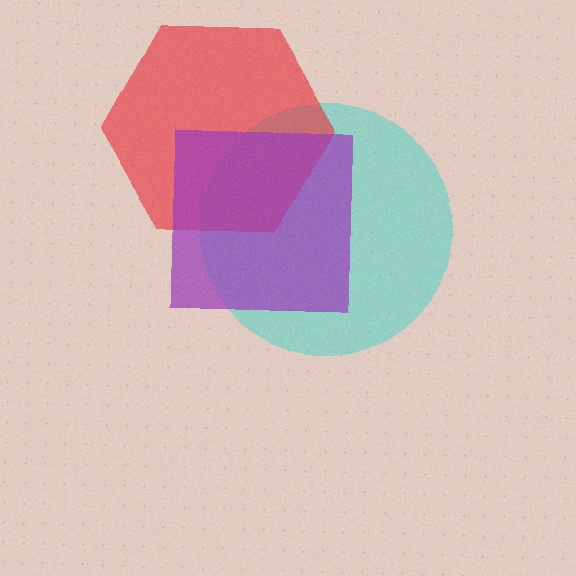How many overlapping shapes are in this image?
There are 3 overlapping shapes in the image.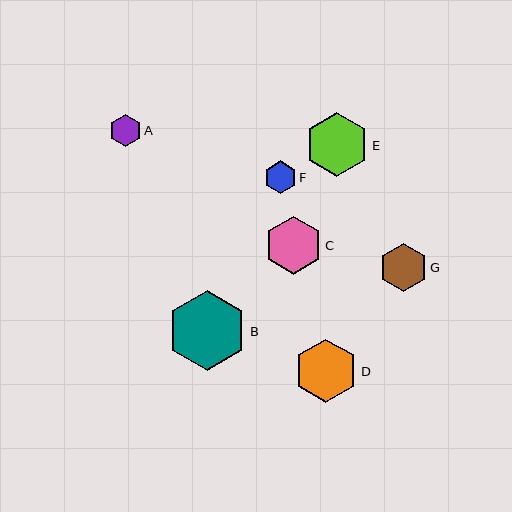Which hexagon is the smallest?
Hexagon A is the smallest with a size of approximately 32 pixels.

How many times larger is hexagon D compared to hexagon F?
Hexagon D is approximately 2.0 times the size of hexagon F.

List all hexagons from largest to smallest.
From largest to smallest: B, E, D, C, G, F, A.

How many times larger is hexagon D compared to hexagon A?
Hexagon D is approximately 2.0 times the size of hexagon A.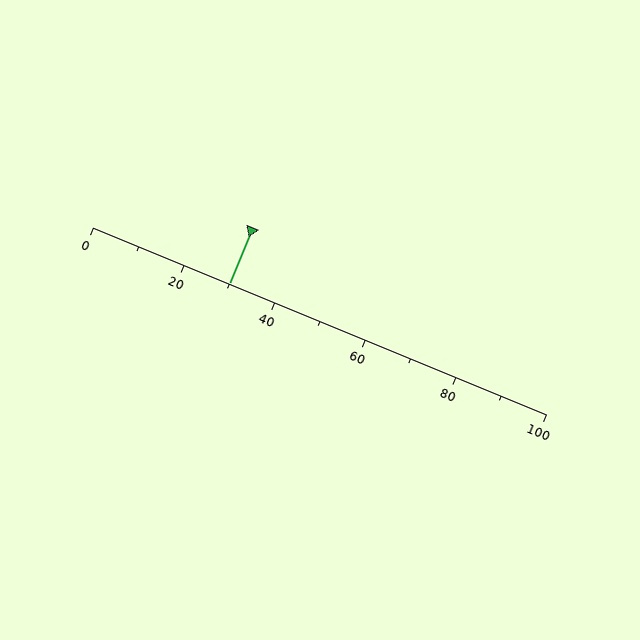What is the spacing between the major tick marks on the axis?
The major ticks are spaced 20 apart.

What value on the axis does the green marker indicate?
The marker indicates approximately 30.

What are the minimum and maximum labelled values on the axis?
The axis runs from 0 to 100.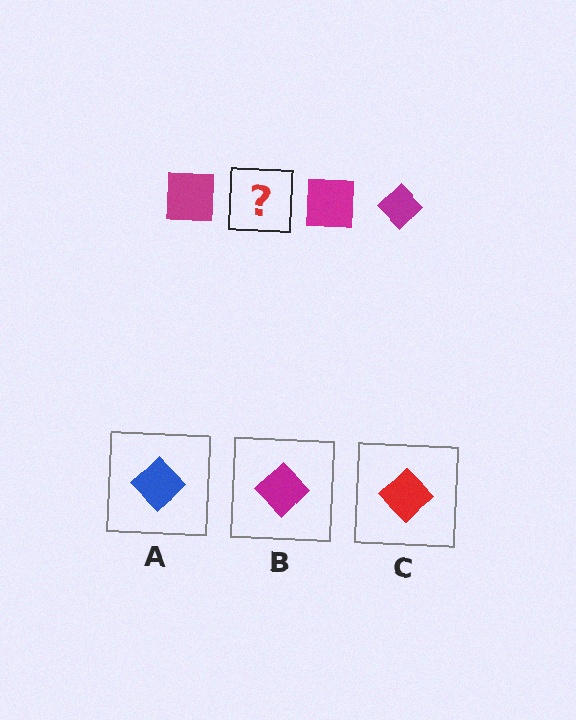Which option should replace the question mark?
Option B.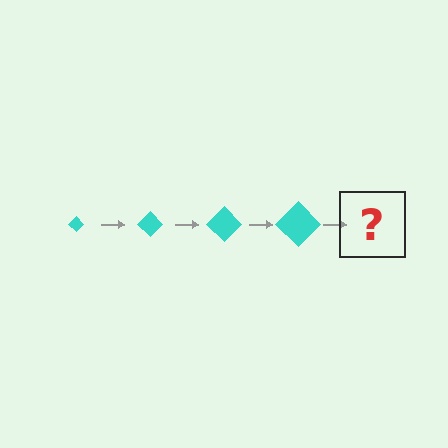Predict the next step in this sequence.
The next step is a cyan diamond, larger than the previous one.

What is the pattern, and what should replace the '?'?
The pattern is that the diamond gets progressively larger each step. The '?' should be a cyan diamond, larger than the previous one.